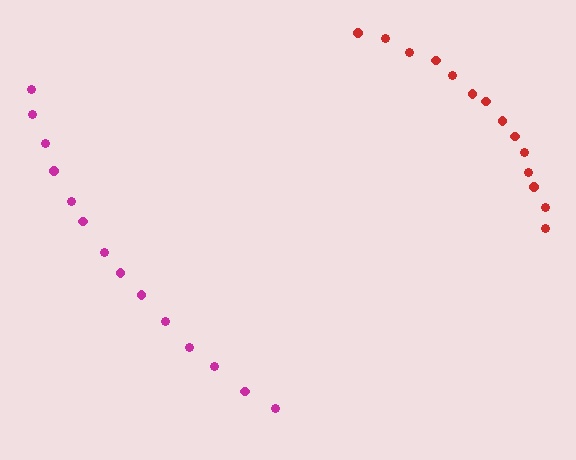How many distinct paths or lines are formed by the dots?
There are 2 distinct paths.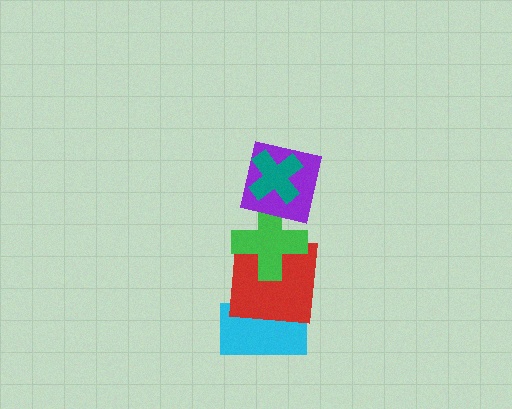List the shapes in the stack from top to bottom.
From top to bottom: the teal cross, the purple square, the green cross, the red square, the cyan rectangle.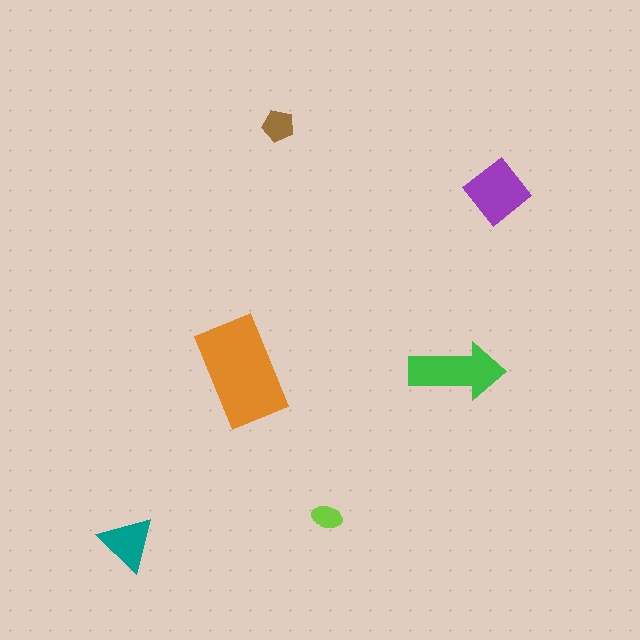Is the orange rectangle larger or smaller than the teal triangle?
Larger.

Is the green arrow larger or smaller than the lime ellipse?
Larger.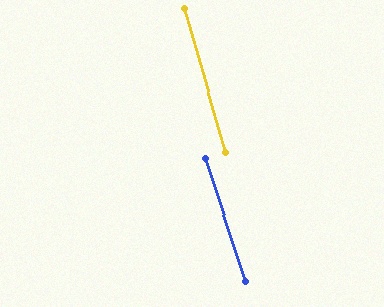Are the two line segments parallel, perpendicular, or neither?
Parallel — their directions differ by only 1.9°.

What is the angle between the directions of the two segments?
Approximately 2 degrees.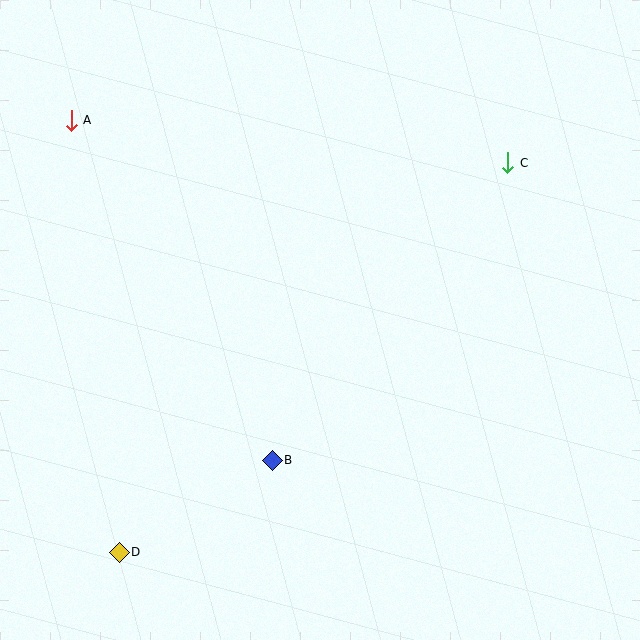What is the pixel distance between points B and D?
The distance between B and D is 178 pixels.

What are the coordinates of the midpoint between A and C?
The midpoint between A and C is at (290, 141).